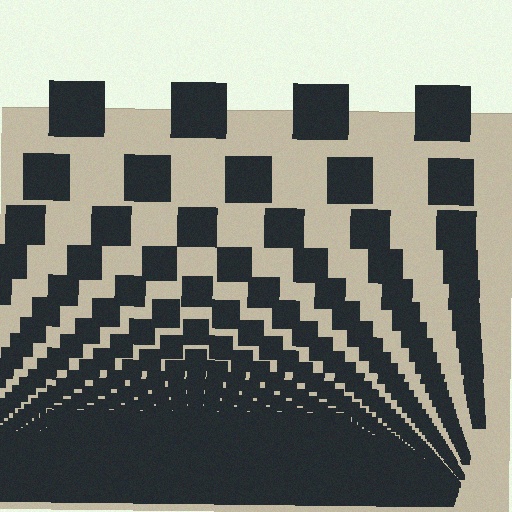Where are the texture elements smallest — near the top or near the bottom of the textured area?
Near the bottom.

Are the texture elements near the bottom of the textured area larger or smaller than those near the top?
Smaller. The gradient is inverted — elements near the bottom are smaller and denser.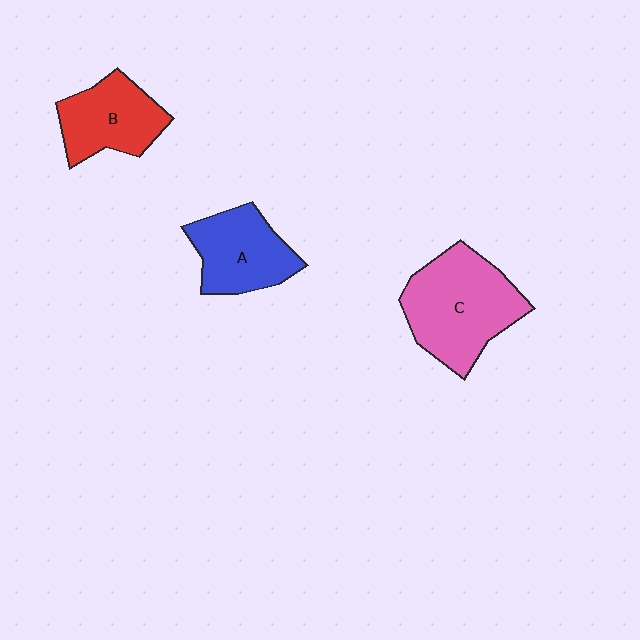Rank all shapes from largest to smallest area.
From largest to smallest: C (pink), A (blue), B (red).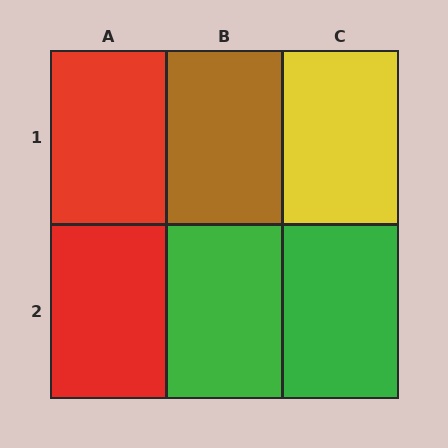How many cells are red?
2 cells are red.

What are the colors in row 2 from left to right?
Red, green, green.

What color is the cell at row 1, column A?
Red.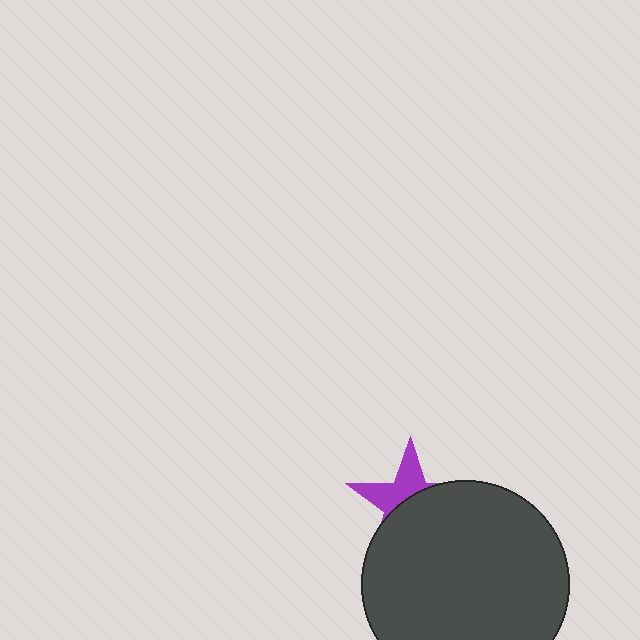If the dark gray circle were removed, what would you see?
You would see the complete purple star.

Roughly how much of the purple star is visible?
A small part of it is visible (roughly 39%).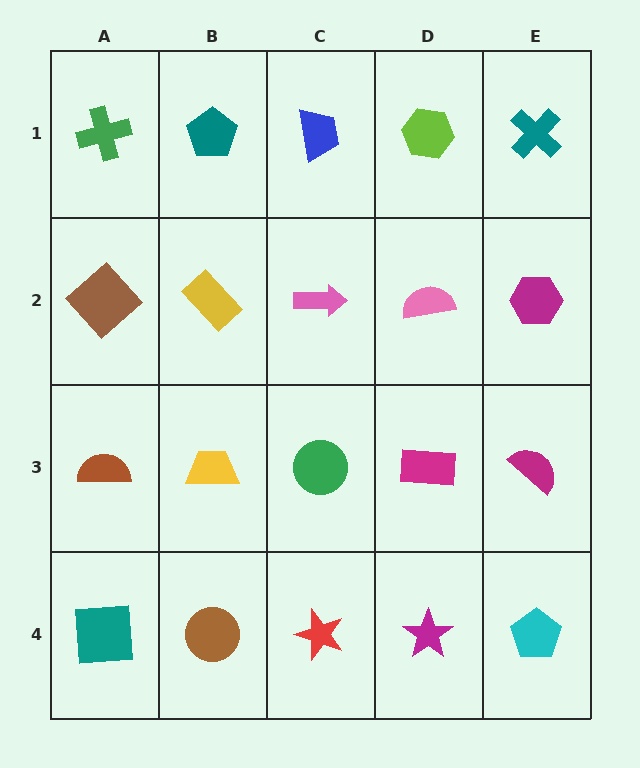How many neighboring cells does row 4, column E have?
2.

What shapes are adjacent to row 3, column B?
A yellow rectangle (row 2, column B), a brown circle (row 4, column B), a brown semicircle (row 3, column A), a green circle (row 3, column C).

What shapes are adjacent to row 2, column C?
A blue trapezoid (row 1, column C), a green circle (row 3, column C), a yellow rectangle (row 2, column B), a pink semicircle (row 2, column D).